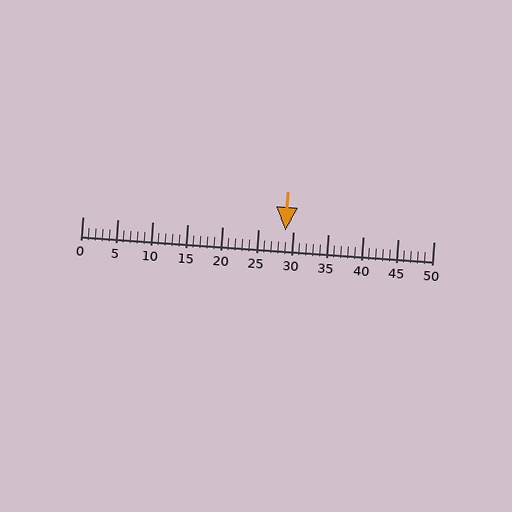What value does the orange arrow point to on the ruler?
The orange arrow points to approximately 29.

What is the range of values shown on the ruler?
The ruler shows values from 0 to 50.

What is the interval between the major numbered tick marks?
The major tick marks are spaced 5 units apart.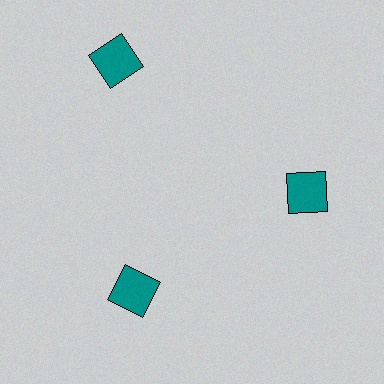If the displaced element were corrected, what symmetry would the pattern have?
It would have 3-fold rotational symmetry — the pattern would map onto itself every 120 degrees.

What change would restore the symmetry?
The symmetry would be restored by moving it inward, back onto the ring so that all 3 squares sit at equal angles and equal distance from the center.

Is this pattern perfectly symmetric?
No. The 3 teal squares are arranged in a ring, but one element near the 11 o'clock position is pushed outward from the center, breaking the 3-fold rotational symmetry.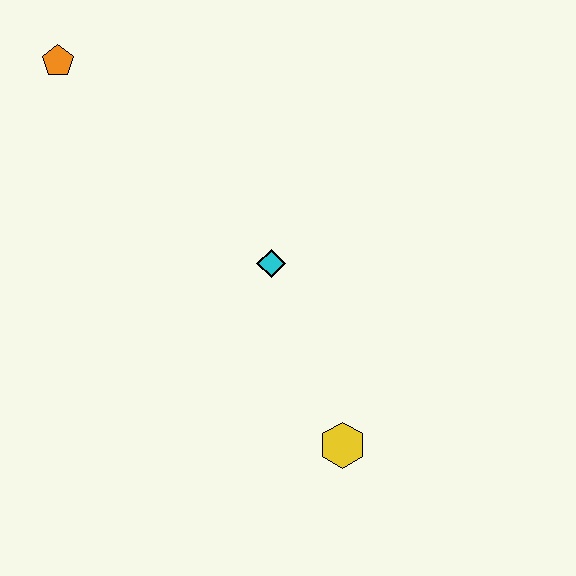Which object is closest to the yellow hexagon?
The cyan diamond is closest to the yellow hexagon.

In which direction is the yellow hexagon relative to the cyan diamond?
The yellow hexagon is below the cyan diamond.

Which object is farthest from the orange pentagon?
The yellow hexagon is farthest from the orange pentagon.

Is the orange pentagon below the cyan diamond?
No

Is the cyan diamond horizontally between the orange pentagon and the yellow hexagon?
Yes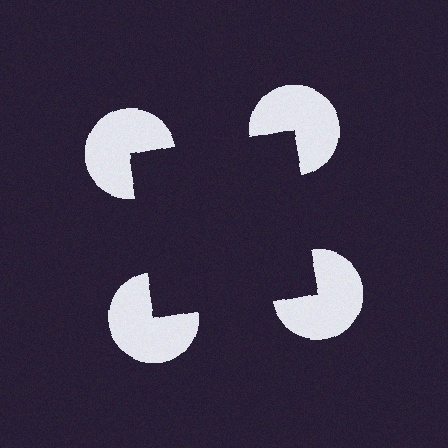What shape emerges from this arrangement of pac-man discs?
An illusory square — its edges are inferred from the aligned wedge cuts in the pac-man discs, not physically drawn.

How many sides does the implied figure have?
4 sides.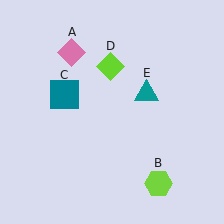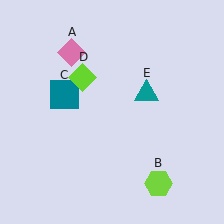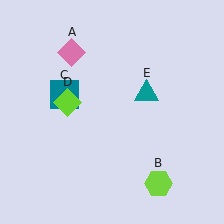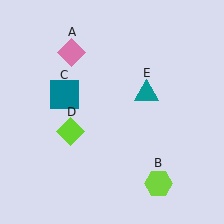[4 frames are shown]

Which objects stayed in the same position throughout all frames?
Pink diamond (object A) and lime hexagon (object B) and teal square (object C) and teal triangle (object E) remained stationary.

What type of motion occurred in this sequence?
The lime diamond (object D) rotated counterclockwise around the center of the scene.